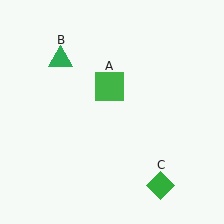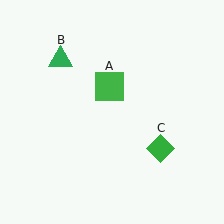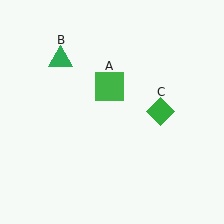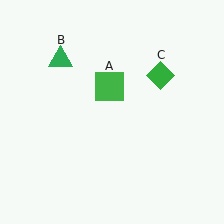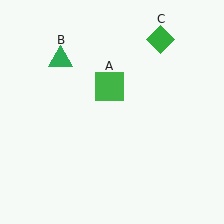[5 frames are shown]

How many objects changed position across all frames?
1 object changed position: green diamond (object C).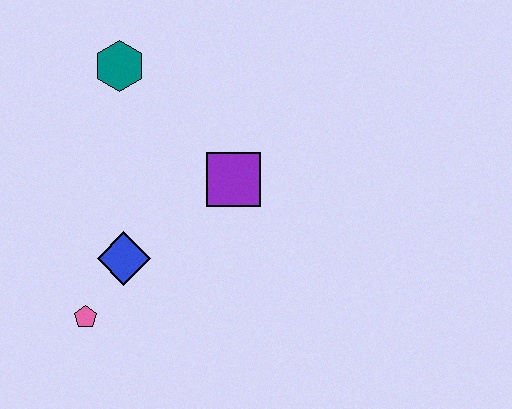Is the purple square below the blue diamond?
No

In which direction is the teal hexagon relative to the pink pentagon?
The teal hexagon is above the pink pentagon.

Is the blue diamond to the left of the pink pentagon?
No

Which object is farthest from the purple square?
The pink pentagon is farthest from the purple square.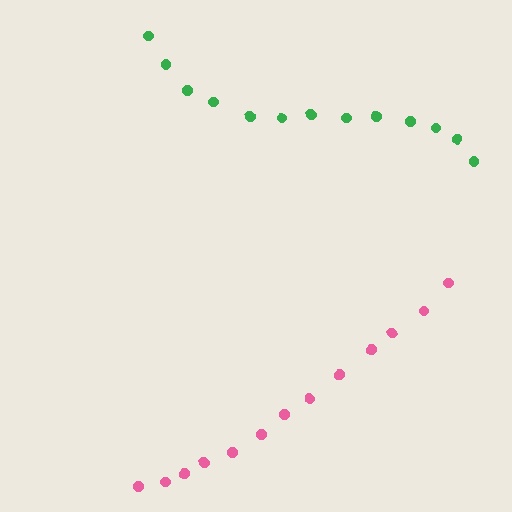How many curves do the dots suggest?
There are 2 distinct paths.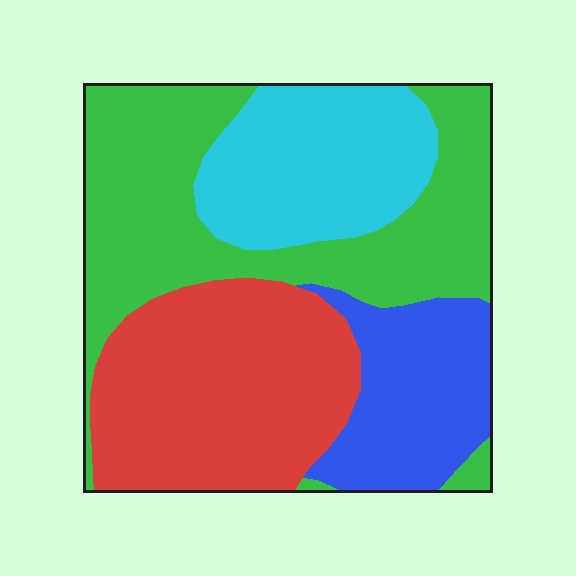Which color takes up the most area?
Green, at roughly 35%.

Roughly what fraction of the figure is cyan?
Cyan takes up about one fifth (1/5) of the figure.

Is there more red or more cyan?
Red.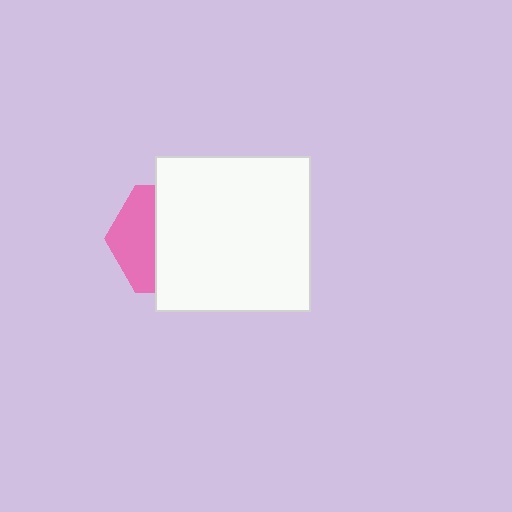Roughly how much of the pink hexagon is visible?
A small part of it is visible (roughly 38%).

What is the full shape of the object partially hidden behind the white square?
The partially hidden object is a pink hexagon.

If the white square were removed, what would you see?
You would see the complete pink hexagon.